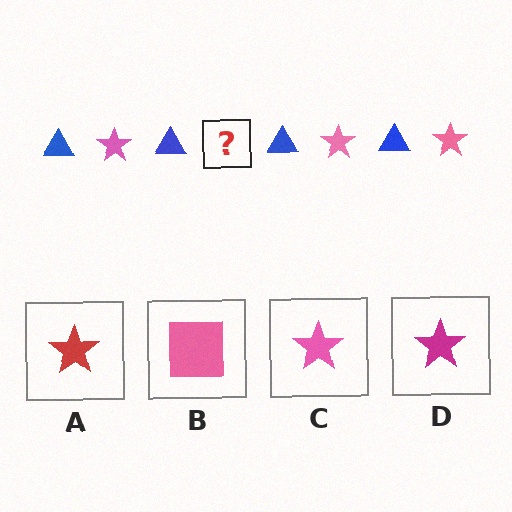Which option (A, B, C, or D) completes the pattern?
C.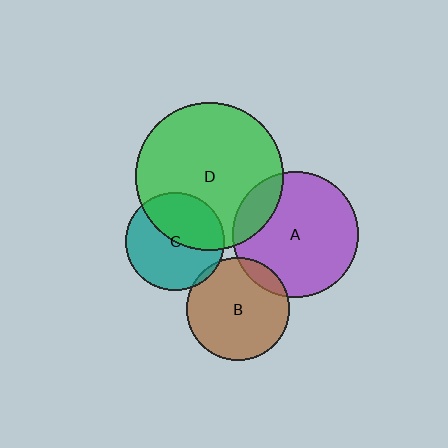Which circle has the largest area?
Circle D (green).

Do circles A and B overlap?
Yes.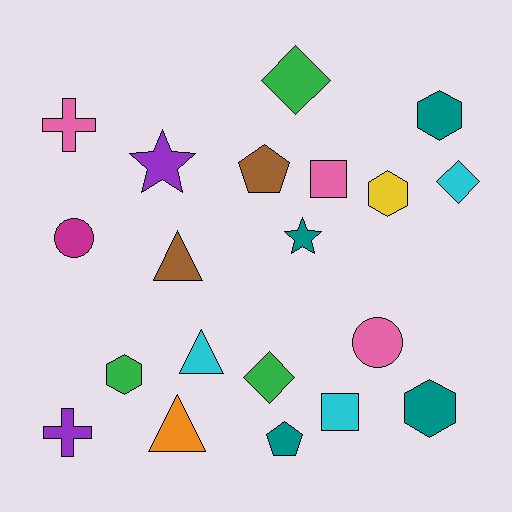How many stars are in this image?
There are 2 stars.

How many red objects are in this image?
There are no red objects.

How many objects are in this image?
There are 20 objects.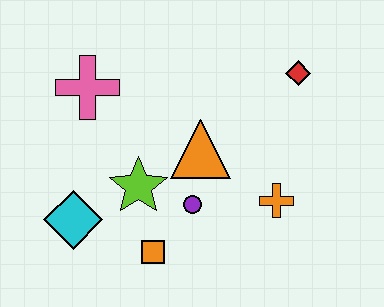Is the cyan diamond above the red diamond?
No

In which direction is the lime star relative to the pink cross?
The lime star is below the pink cross.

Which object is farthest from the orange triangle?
The cyan diamond is farthest from the orange triangle.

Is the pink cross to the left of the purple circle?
Yes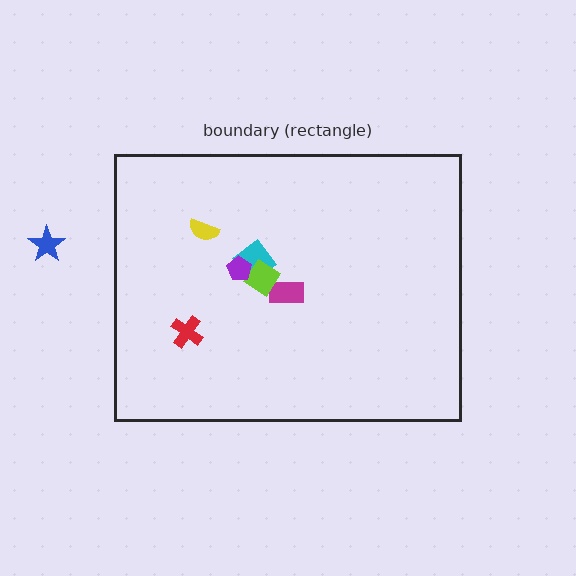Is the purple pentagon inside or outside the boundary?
Inside.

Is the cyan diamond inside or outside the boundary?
Inside.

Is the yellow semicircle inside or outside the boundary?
Inside.